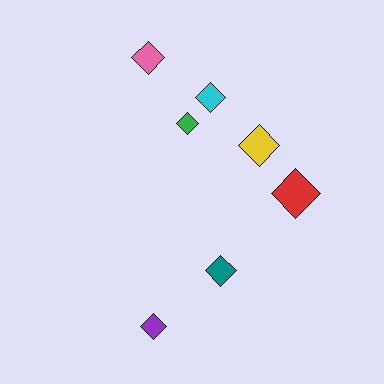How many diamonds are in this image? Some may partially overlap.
There are 7 diamonds.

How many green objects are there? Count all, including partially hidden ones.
There is 1 green object.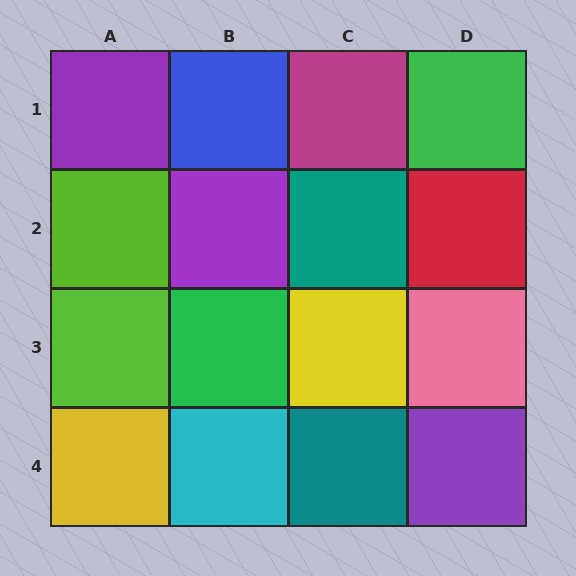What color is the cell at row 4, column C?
Teal.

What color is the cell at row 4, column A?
Yellow.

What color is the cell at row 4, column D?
Purple.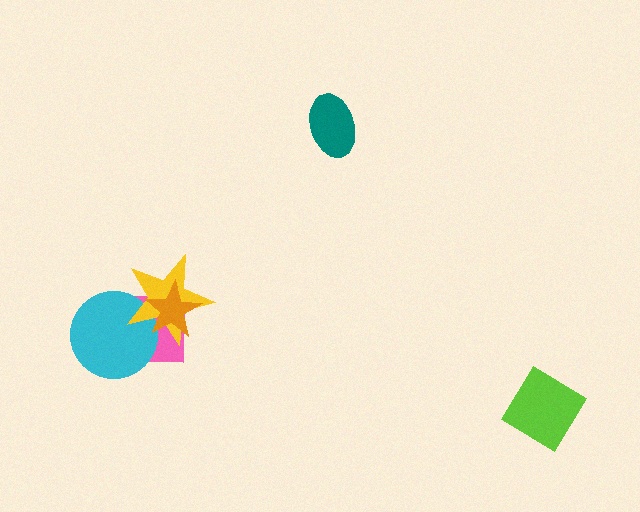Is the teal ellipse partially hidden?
No, no other shape covers it.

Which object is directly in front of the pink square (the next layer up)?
The cyan circle is directly in front of the pink square.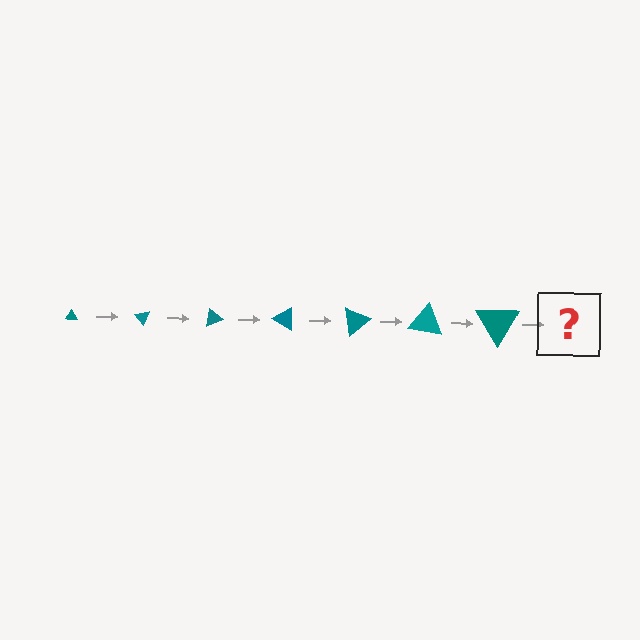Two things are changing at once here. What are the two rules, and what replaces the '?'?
The two rules are that the triangle grows larger each step and it rotates 50 degrees each step. The '?' should be a triangle, larger than the previous one and rotated 350 degrees from the start.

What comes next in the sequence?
The next element should be a triangle, larger than the previous one and rotated 350 degrees from the start.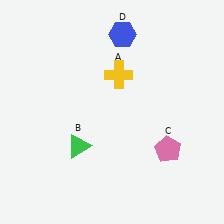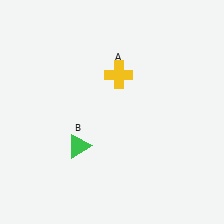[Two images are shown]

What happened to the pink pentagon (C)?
The pink pentagon (C) was removed in Image 2. It was in the bottom-right area of Image 1.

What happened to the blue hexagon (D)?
The blue hexagon (D) was removed in Image 2. It was in the top-right area of Image 1.